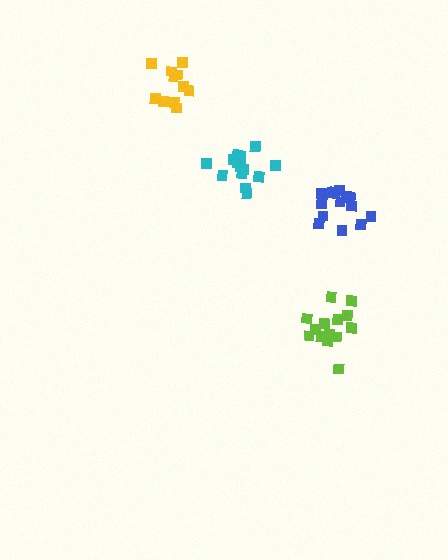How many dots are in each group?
Group 1: 14 dots, Group 2: 14 dots, Group 3: 11 dots, Group 4: 15 dots (54 total).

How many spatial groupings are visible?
There are 4 spatial groupings.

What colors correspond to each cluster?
The clusters are colored: lime, blue, yellow, cyan.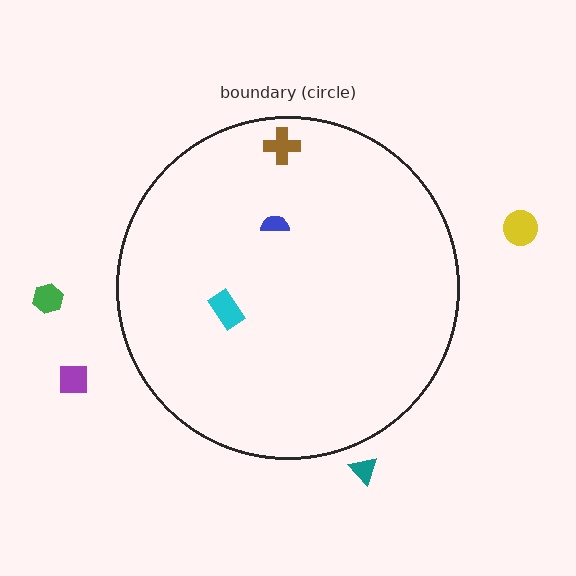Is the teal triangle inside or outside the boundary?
Outside.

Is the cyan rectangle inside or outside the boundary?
Inside.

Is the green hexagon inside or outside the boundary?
Outside.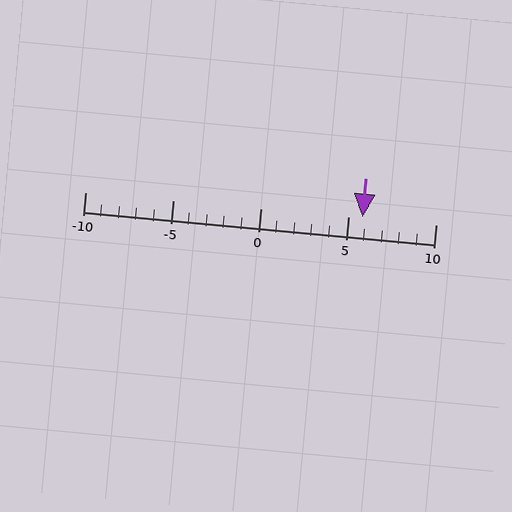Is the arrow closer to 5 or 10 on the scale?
The arrow is closer to 5.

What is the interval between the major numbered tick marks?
The major tick marks are spaced 5 units apart.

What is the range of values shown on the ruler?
The ruler shows values from -10 to 10.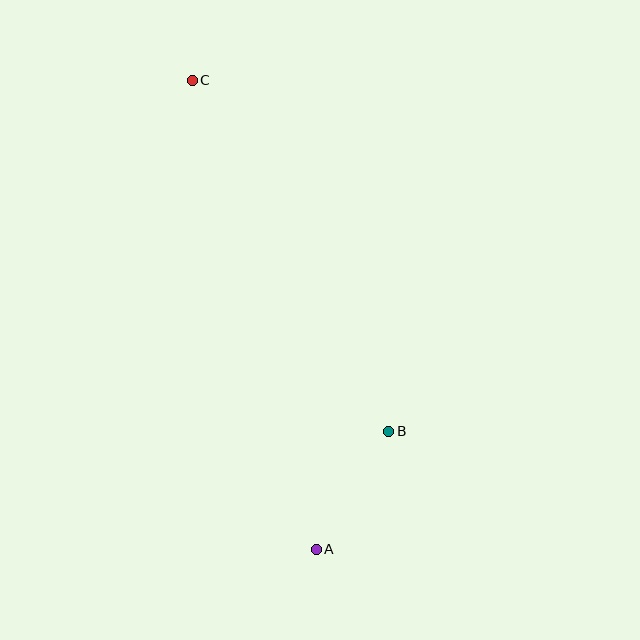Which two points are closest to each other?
Points A and B are closest to each other.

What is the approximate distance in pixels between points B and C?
The distance between B and C is approximately 402 pixels.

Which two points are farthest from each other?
Points A and C are farthest from each other.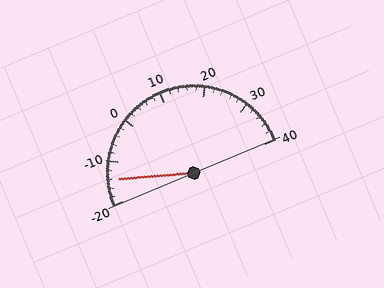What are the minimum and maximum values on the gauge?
The gauge ranges from -20 to 40.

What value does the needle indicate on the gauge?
The needle indicates approximately -14.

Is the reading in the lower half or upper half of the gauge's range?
The reading is in the lower half of the range (-20 to 40).